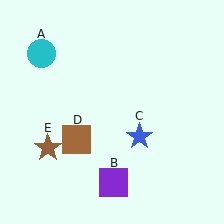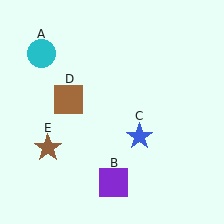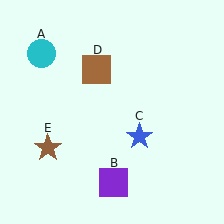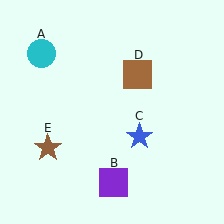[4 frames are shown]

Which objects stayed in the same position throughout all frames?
Cyan circle (object A) and purple square (object B) and blue star (object C) and brown star (object E) remained stationary.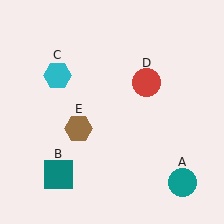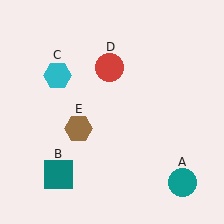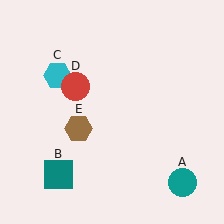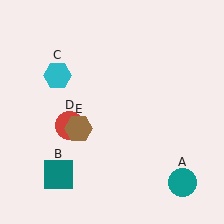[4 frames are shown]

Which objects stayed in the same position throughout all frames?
Teal circle (object A) and teal square (object B) and cyan hexagon (object C) and brown hexagon (object E) remained stationary.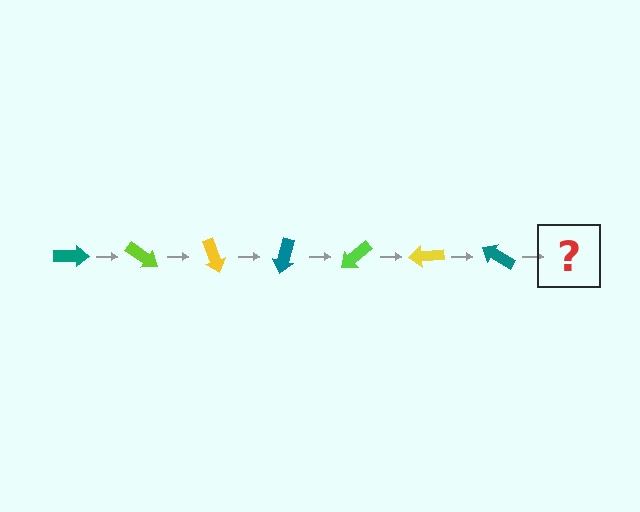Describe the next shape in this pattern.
It should be a lime arrow, rotated 245 degrees from the start.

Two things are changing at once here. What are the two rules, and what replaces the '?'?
The two rules are that it rotates 35 degrees each step and the color cycles through teal, lime, and yellow. The '?' should be a lime arrow, rotated 245 degrees from the start.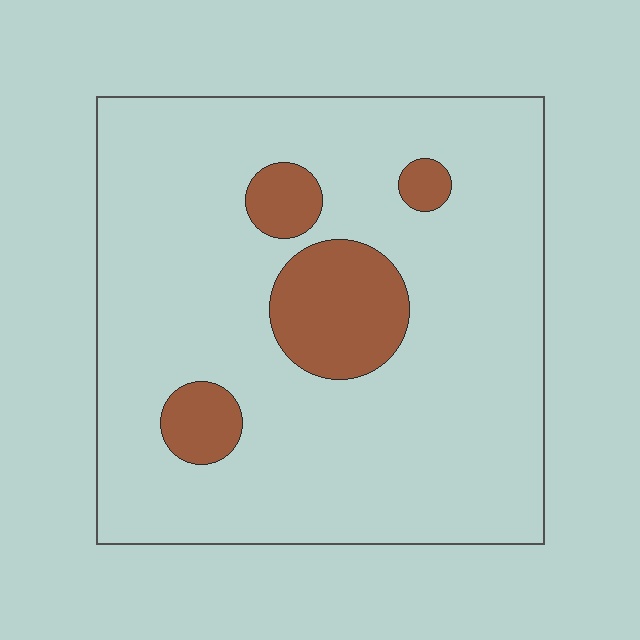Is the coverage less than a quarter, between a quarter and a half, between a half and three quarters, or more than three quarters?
Less than a quarter.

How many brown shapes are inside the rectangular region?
4.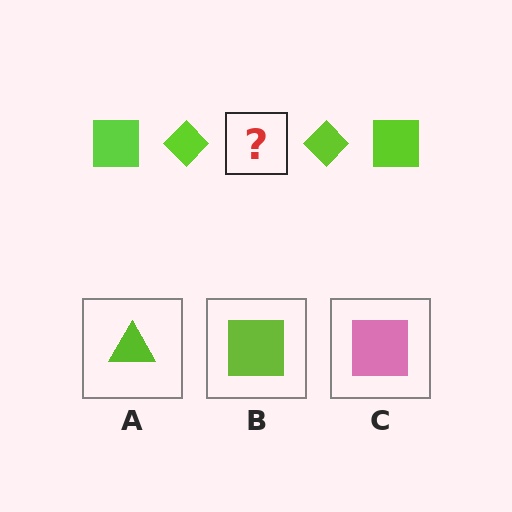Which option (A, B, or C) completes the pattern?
B.